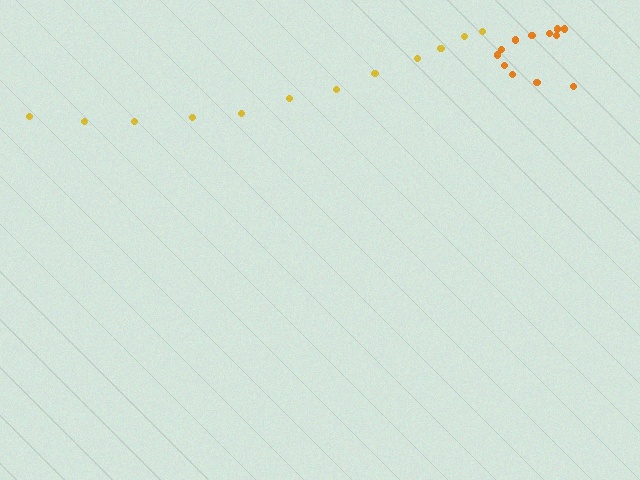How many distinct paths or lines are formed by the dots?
There are 2 distinct paths.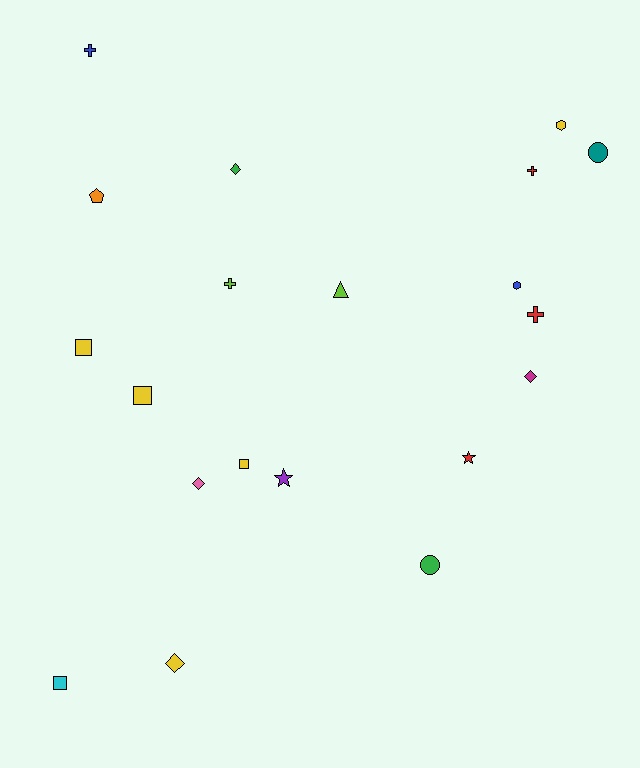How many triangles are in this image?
There is 1 triangle.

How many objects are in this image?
There are 20 objects.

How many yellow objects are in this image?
There are 5 yellow objects.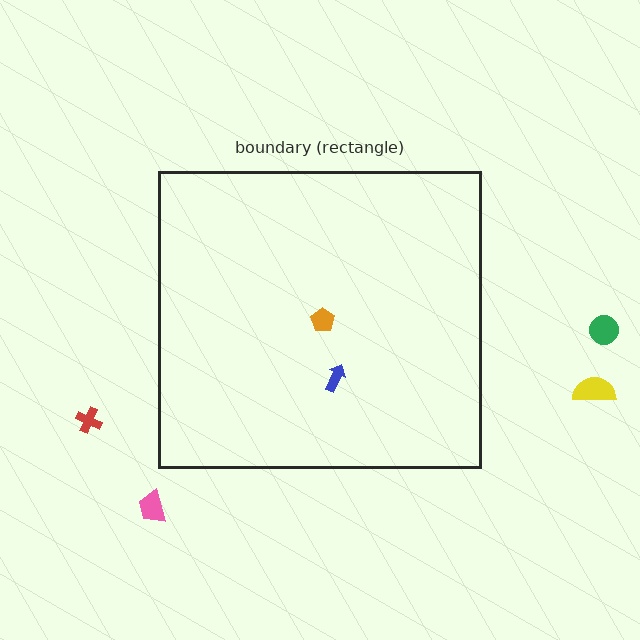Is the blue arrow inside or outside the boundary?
Inside.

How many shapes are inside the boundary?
2 inside, 4 outside.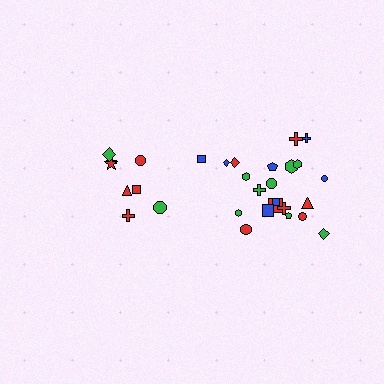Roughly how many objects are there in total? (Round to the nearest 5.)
Roughly 30 objects in total.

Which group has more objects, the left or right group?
The right group.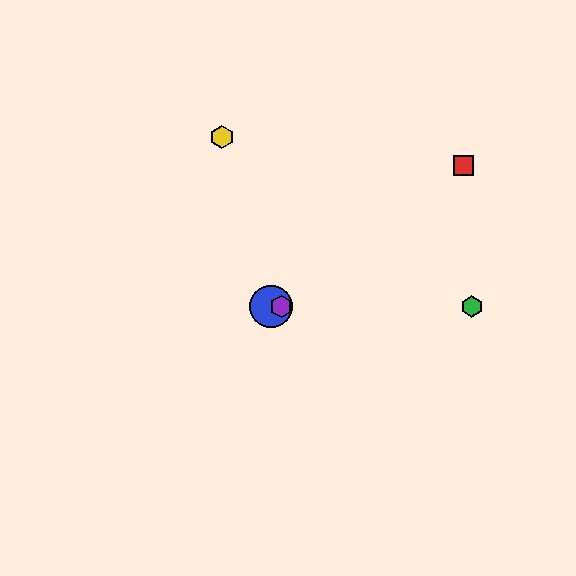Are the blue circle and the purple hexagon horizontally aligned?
Yes, both are at y≈307.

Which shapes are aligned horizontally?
The blue circle, the green hexagon, the purple hexagon are aligned horizontally.